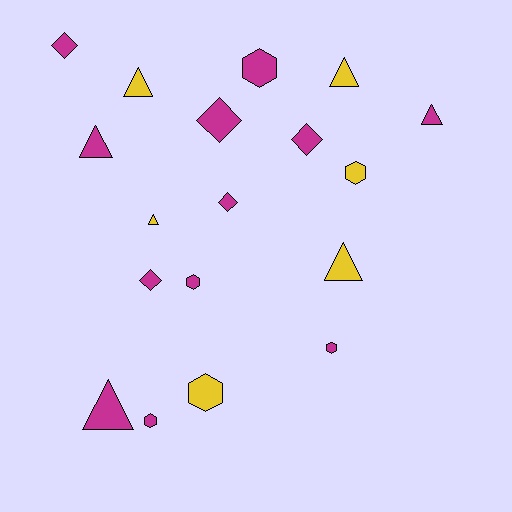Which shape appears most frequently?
Triangle, with 7 objects.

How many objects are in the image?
There are 18 objects.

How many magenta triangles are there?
There are 3 magenta triangles.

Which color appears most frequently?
Magenta, with 12 objects.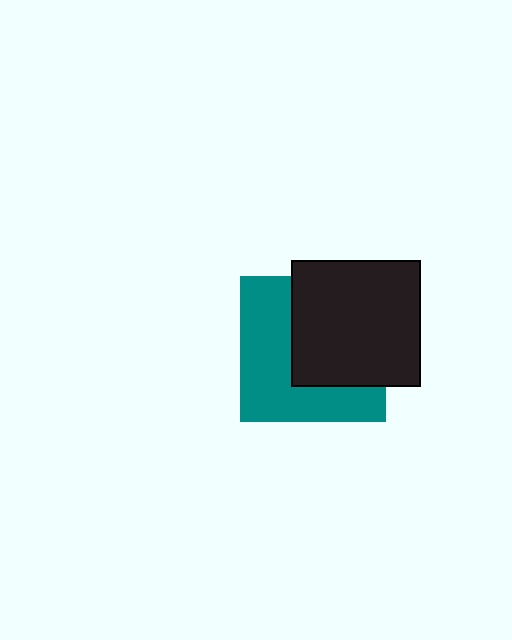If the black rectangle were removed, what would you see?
You would see the complete teal square.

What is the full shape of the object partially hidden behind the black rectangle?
The partially hidden object is a teal square.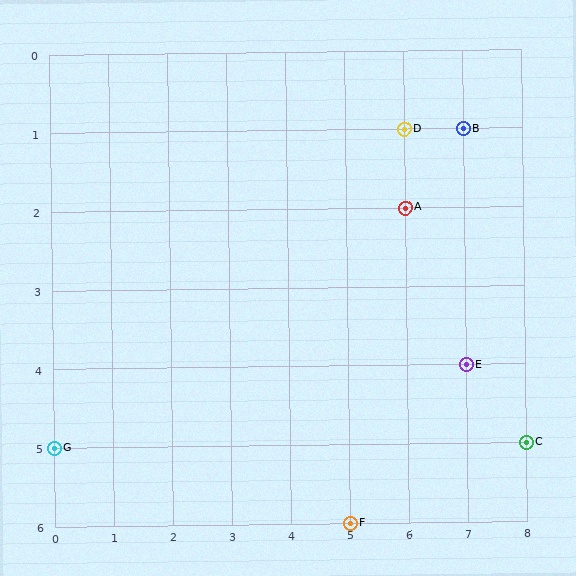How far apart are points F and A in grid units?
Points F and A are 1 column and 4 rows apart (about 4.1 grid units diagonally).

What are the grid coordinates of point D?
Point D is at grid coordinates (6, 1).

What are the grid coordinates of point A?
Point A is at grid coordinates (6, 2).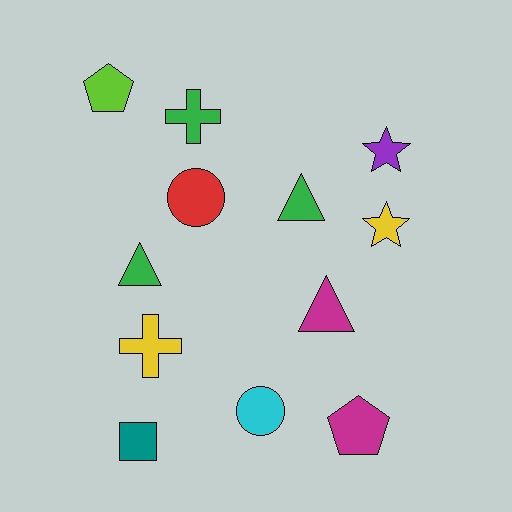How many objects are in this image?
There are 12 objects.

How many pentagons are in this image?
There are 2 pentagons.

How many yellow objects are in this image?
There are 2 yellow objects.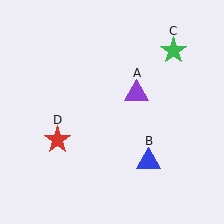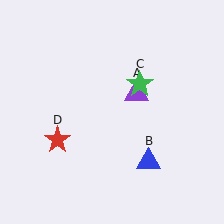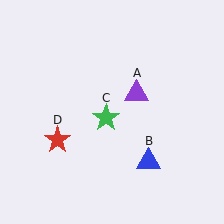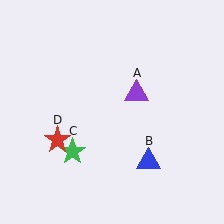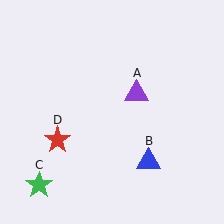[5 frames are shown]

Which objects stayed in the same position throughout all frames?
Purple triangle (object A) and blue triangle (object B) and red star (object D) remained stationary.